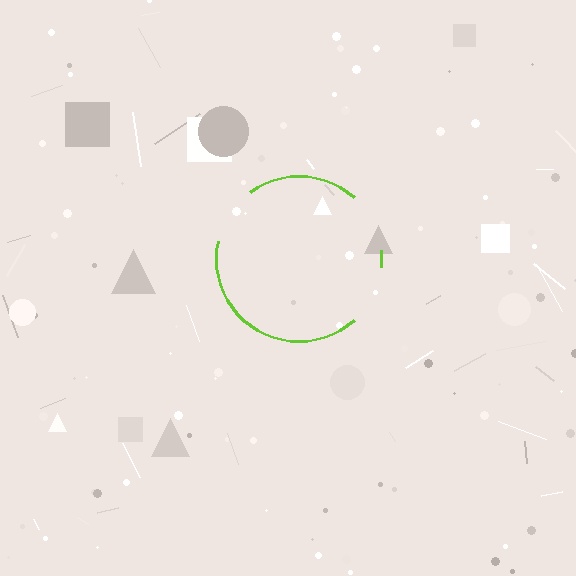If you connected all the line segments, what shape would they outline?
They would outline a circle.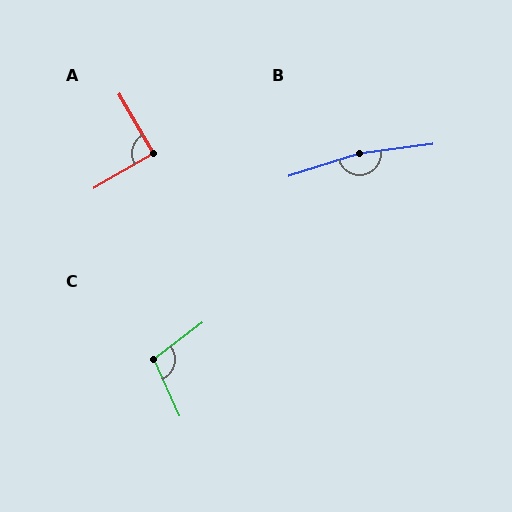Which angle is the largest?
B, at approximately 170 degrees.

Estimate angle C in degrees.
Approximately 104 degrees.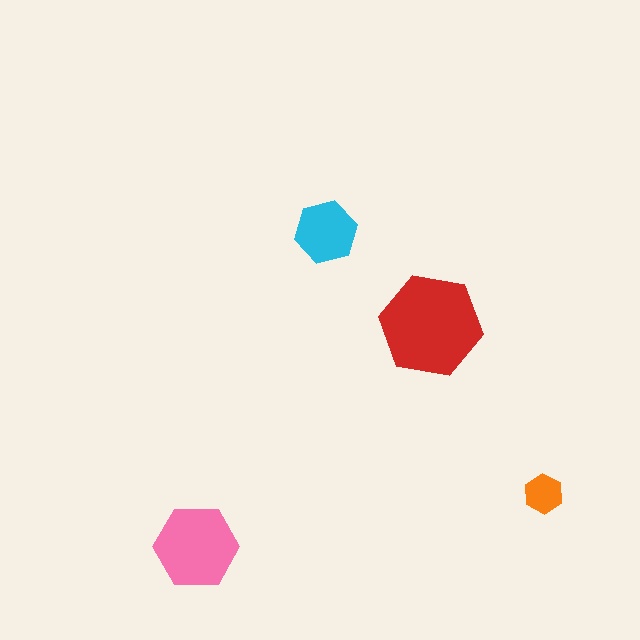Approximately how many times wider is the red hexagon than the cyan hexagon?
About 1.5 times wider.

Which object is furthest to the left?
The pink hexagon is leftmost.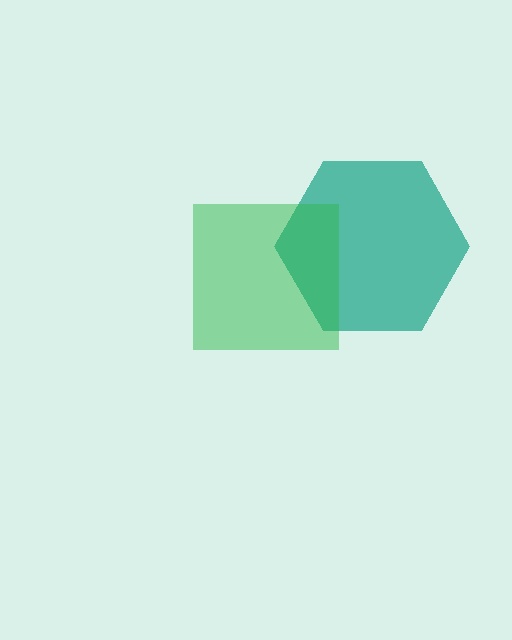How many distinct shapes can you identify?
There are 2 distinct shapes: a teal hexagon, a green square.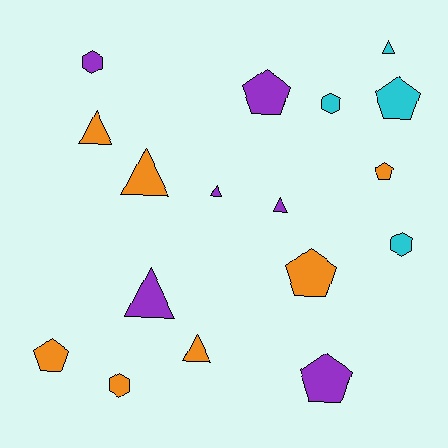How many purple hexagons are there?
There is 1 purple hexagon.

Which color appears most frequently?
Orange, with 7 objects.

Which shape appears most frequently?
Triangle, with 7 objects.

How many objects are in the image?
There are 17 objects.